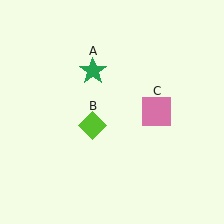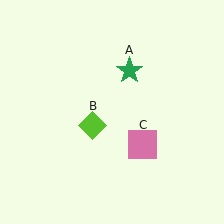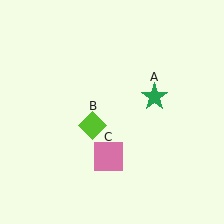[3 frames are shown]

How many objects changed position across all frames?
2 objects changed position: green star (object A), pink square (object C).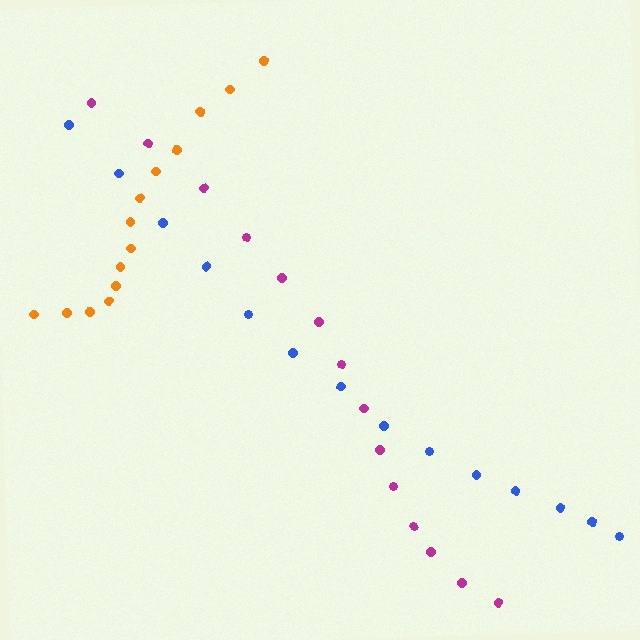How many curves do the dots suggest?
There are 3 distinct paths.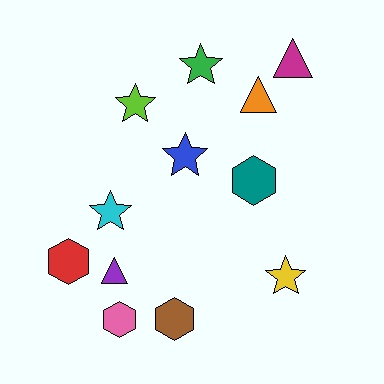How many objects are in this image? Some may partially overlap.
There are 12 objects.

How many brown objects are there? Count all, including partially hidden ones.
There is 1 brown object.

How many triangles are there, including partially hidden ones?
There are 3 triangles.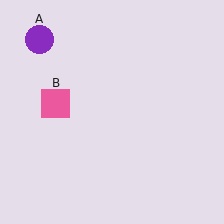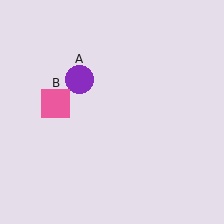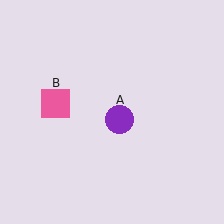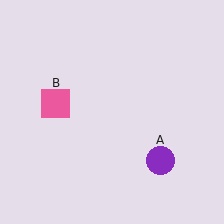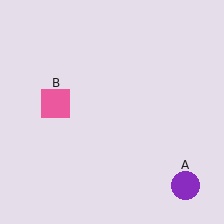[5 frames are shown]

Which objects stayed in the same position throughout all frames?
Pink square (object B) remained stationary.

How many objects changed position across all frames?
1 object changed position: purple circle (object A).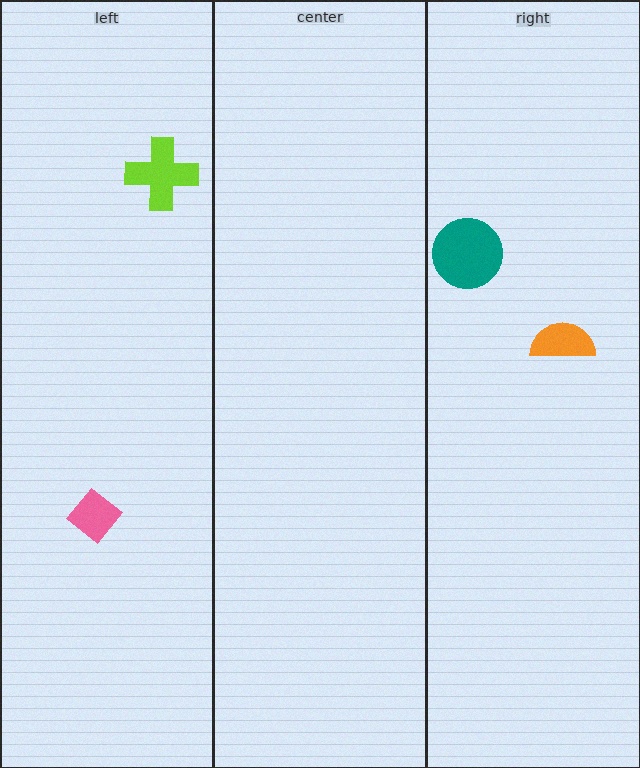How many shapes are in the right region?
2.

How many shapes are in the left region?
2.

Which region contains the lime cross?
The left region.